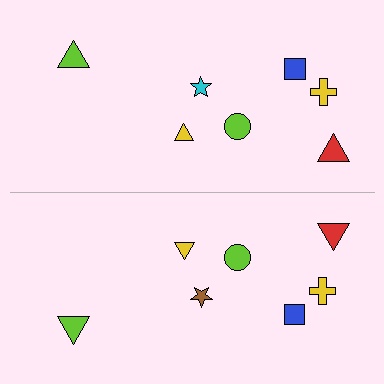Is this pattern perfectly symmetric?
No, the pattern is not perfectly symmetric. The brown star on the bottom side breaks the symmetry — its mirror counterpart is cyan.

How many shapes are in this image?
There are 14 shapes in this image.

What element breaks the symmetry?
The brown star on the bottom side breaks the symmetry — its mirror counterpart is cyan.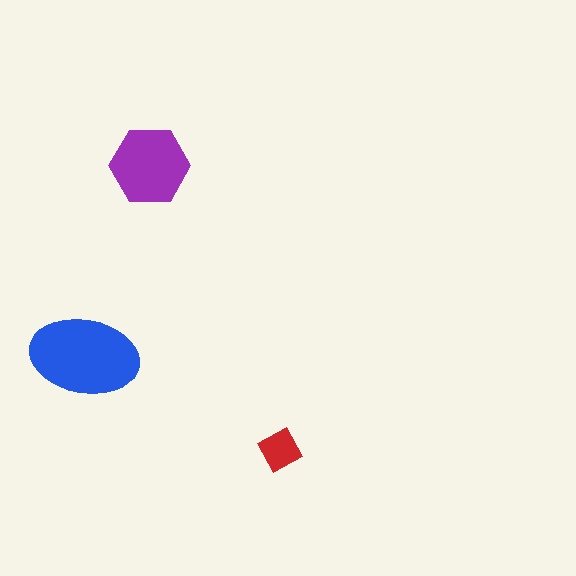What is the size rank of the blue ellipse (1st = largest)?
1st.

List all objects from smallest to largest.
The red diamond, the purple hexagon, the blue ellipse.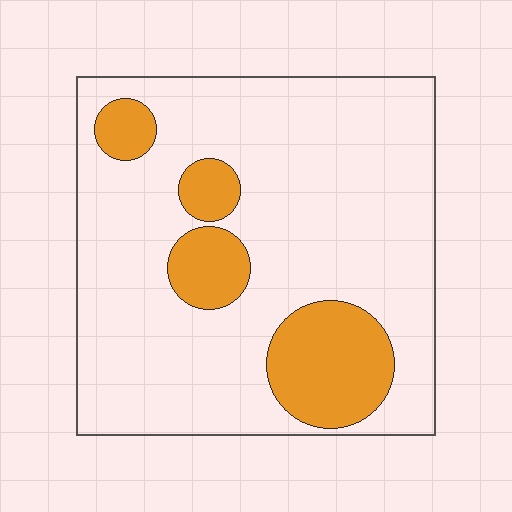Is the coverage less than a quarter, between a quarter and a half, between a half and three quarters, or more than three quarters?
Less than a quarter.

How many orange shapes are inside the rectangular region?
4.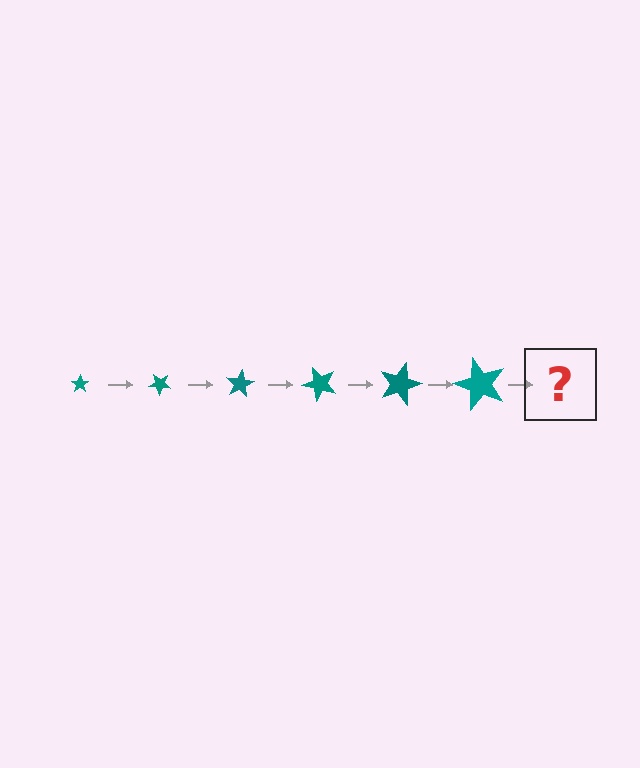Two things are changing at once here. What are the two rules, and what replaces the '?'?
The two rules are that the star grows larger each step and it rotates 40 degrees each step. The '?' should be a star, larger than the previous one and rotated 240 degrees from the start.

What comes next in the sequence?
The next element should be a star, larger than the previous one and rotated 240 degrees from the start.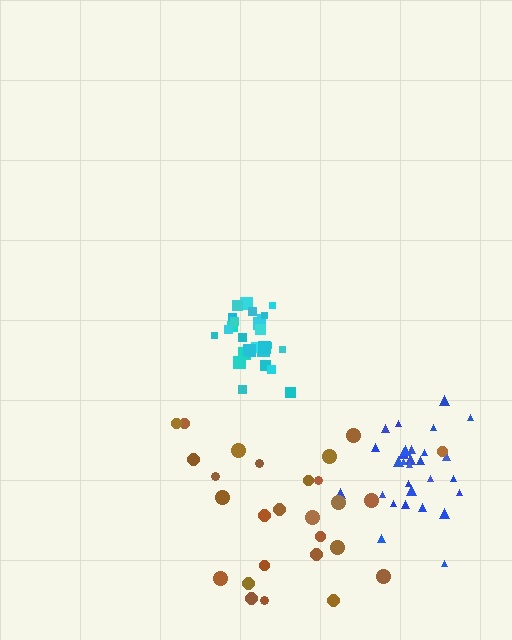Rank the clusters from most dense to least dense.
cyan, blue, brown.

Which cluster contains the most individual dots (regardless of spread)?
Blue (29).